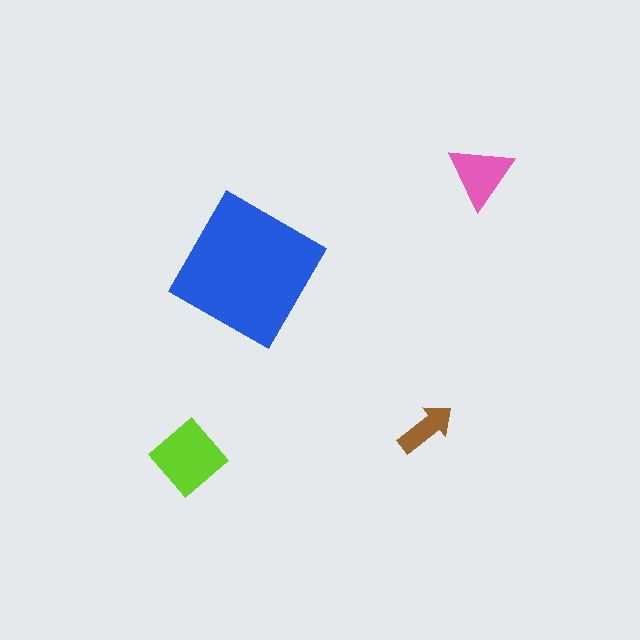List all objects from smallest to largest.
The brown arrow, the pink triangle, the lime diamond, the blue square.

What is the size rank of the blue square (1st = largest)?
1st.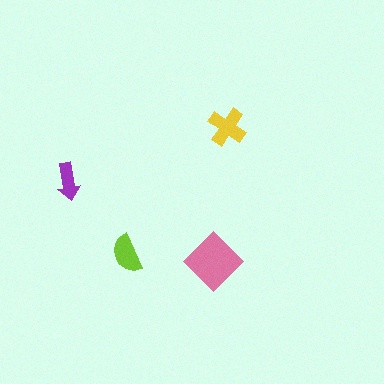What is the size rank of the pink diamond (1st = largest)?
1st.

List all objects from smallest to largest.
The purple arrow, the lime semicircle, the yellow cross, the pink diamond.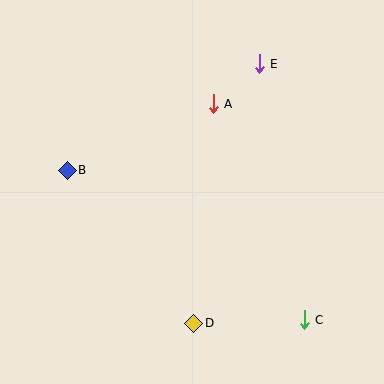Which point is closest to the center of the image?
Point A at (213, 104) is closest to the center.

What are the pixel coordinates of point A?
Point A is at (213, 104).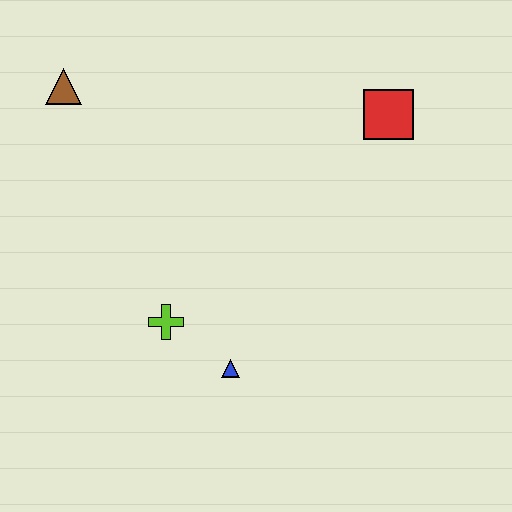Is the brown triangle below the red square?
No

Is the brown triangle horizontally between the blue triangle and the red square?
No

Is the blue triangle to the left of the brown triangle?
No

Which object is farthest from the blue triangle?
The brown triangle is farthest from the blue triangle.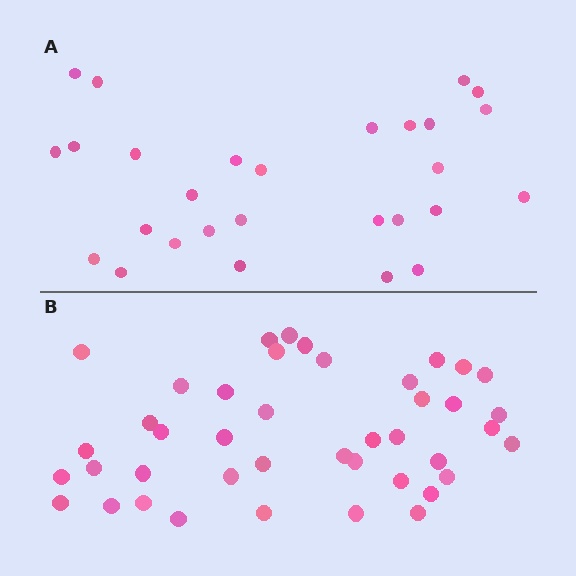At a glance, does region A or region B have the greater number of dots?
Region B (the bottom region) has more dots.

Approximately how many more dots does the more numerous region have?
Region B has approximately 15 more dots than region A.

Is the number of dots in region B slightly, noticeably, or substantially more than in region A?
Region B has substantially more. The ratio is roughly 1.5 to 1.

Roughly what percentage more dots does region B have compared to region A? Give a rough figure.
About 50% more.